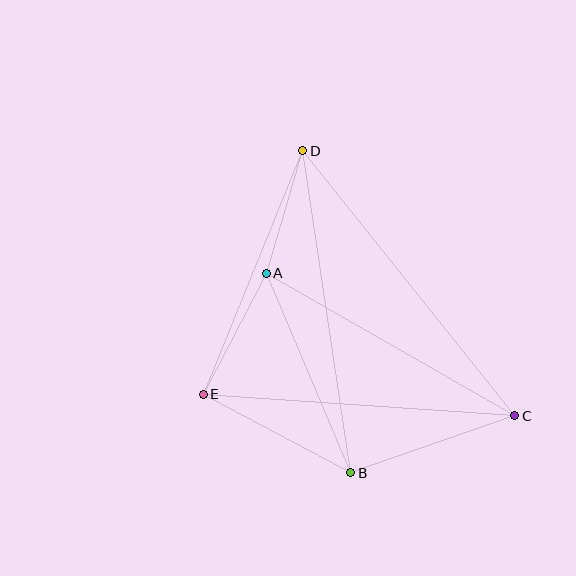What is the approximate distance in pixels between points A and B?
The distance between A and B is approximately 216 pixels.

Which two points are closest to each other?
Points A and D are closest to each other.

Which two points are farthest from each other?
Points C and D are farthest from each other.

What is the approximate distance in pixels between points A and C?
The distance between A and C is approximately 287 pixels.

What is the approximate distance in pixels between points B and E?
The distance between B and E is approximately 167 pixels.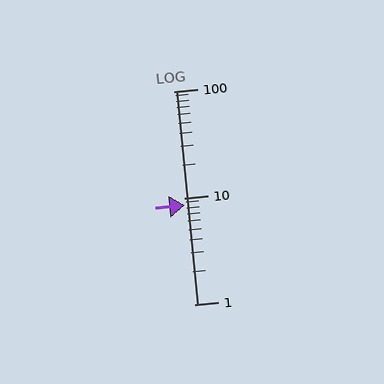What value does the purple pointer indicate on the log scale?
The pointer indicates approximately 8.5.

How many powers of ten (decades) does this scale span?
The scale spans 2 decades, from 1 to 100.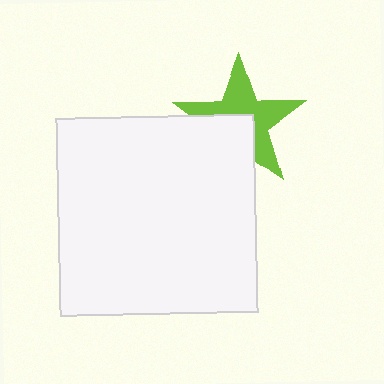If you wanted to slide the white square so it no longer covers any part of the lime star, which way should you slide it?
Slide it toward the lower-left — that is the most direct way to separate the two shapes.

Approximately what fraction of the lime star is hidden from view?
Roughly 39% of the lime star is hidden behind the white square.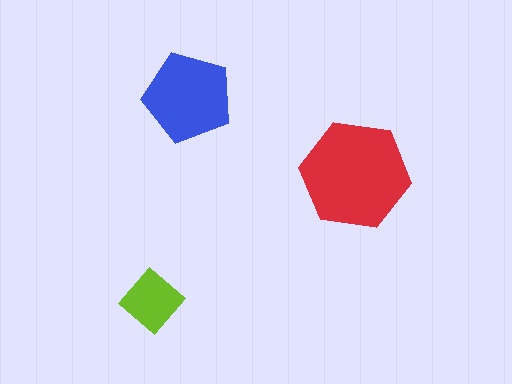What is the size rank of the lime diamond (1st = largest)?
3rd.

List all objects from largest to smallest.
The red hexagon, the blue pentagon, the lime diamond.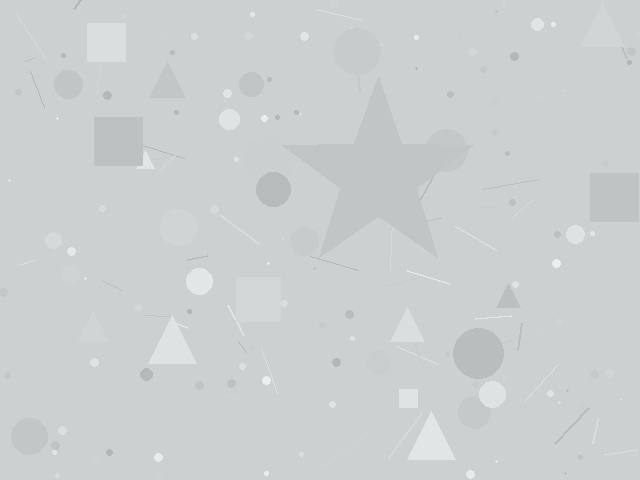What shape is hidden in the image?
A star is hidden in the image.